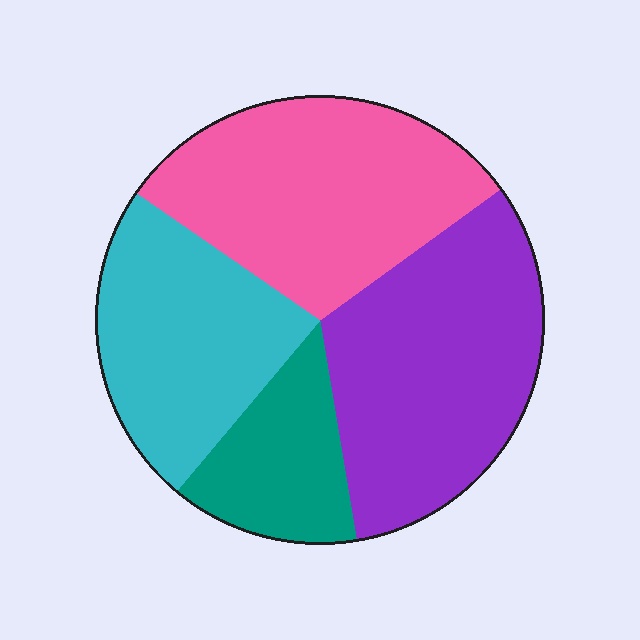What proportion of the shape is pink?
Pink takes up about one third (1/3) of the shape.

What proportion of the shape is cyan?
Cyan covers 24% of the shape.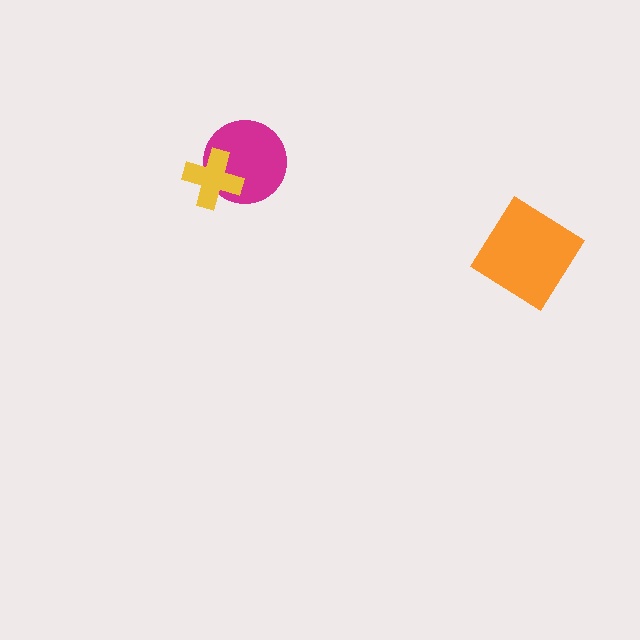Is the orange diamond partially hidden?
No, no other shape covers it.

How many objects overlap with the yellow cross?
1 object overlaps with the yellow cross.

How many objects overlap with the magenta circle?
1 object overlaps with the magenta circle.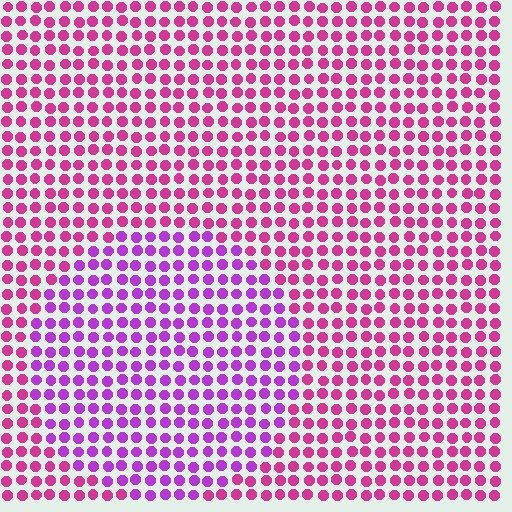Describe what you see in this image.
The image is filled with small magenta elements in a uniform arrangement. A circle-shaped region is visible where the elements are tinted to a slightly different hue, forming a subtle color boundary.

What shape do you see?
I see a circle.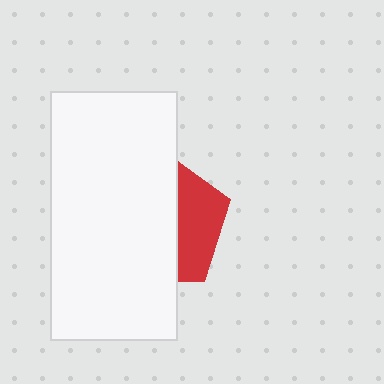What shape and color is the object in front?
The object in front is a white rectangle.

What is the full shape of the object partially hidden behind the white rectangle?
The partially hidden object is a red pentagon.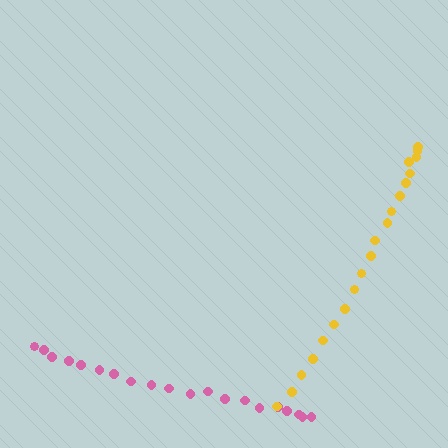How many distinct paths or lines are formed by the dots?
There are 2 distinct paths.